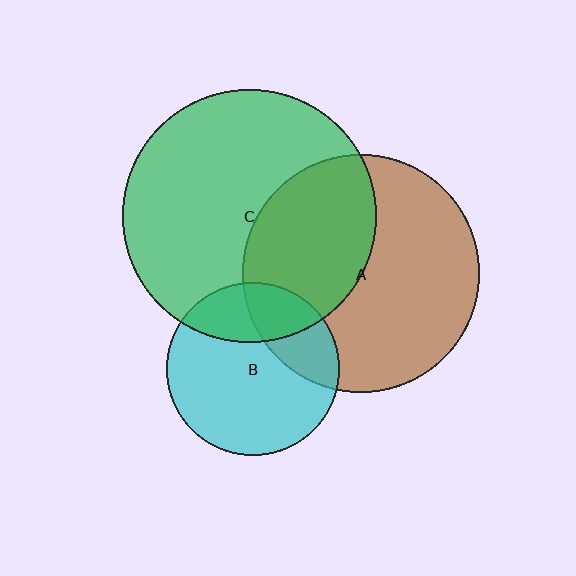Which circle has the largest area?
Circle C (green).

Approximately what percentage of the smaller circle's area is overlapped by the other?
Approximately 25%.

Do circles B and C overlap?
Yes.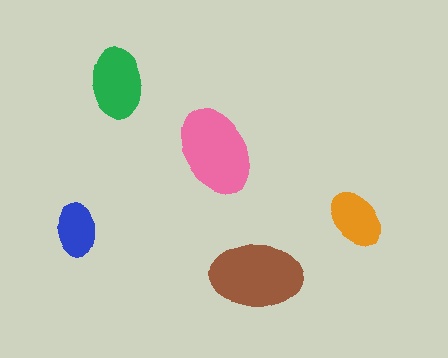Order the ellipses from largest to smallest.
the brown one, the pink one, the green one, the orange one, the blue one.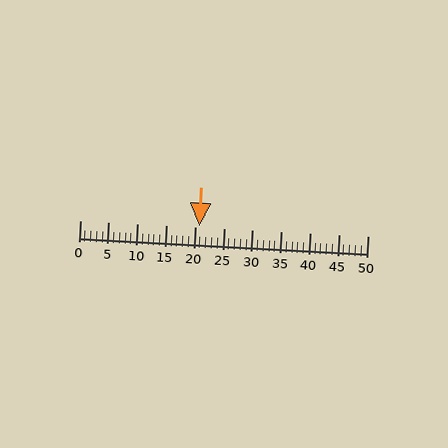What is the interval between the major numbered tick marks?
The major tick marks are spaced 5 units apart.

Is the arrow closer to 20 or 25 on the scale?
The arrow is closer to 20.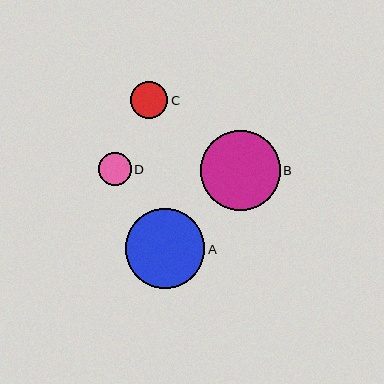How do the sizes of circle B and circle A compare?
Circle B and circle A are approximately the same size.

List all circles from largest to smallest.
From largest to smallest: B, A, C, D.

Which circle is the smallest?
Circle D is the smallest with a size of approximately 33 pixels.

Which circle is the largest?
Circle B is the largest with a size of approximately 80 pixels.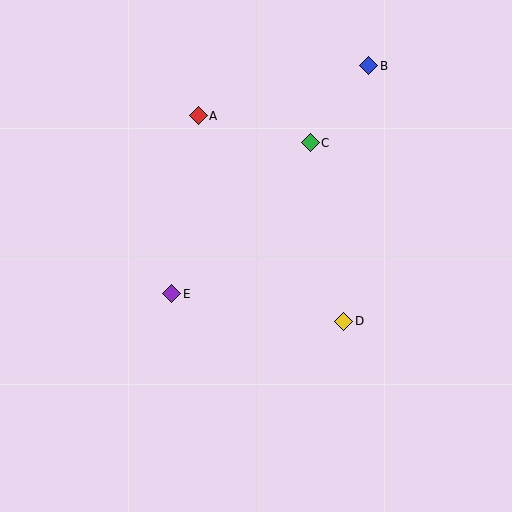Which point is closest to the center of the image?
Point E at (172, 294) is closest to the center.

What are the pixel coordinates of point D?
Point D is at (344, 321).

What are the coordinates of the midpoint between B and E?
The midpoint between B and E is at (270, 180).